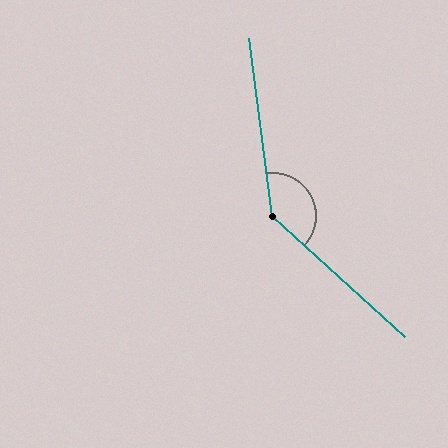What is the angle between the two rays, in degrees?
Approximately 140 degrees.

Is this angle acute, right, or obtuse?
It is obtuse.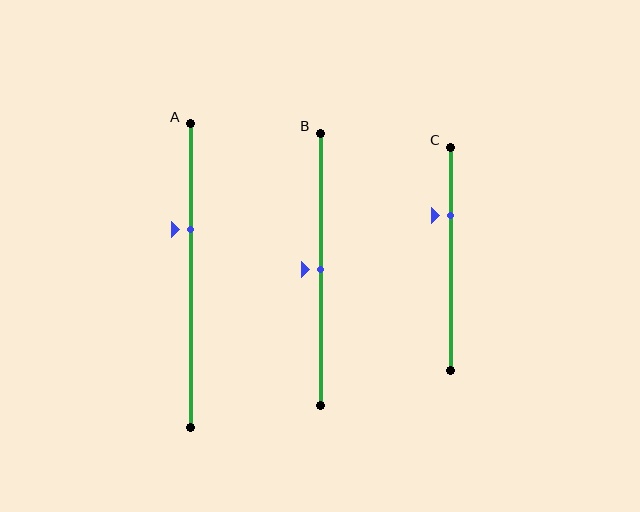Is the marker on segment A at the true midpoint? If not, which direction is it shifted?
No, the marker on segment A is shifted upward by about 15% of the segment length.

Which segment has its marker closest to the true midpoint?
Segment B has its marker closest to the true midpoint.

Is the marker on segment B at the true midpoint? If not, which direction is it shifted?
Yes, the marker on segment B is at the true midpoint.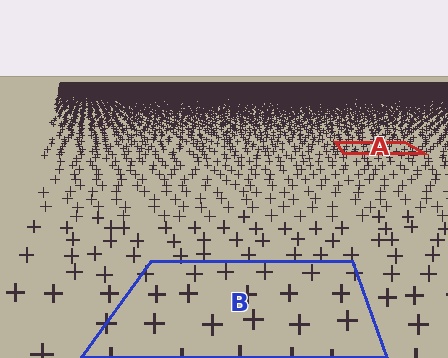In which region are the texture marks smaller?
The texture marks are smaller in region A, because it is farther away.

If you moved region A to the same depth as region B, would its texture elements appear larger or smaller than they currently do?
They would appear larger. At a closer depth, the same texture elements are projected at a bigger on-screen size.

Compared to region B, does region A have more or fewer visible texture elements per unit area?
Region A has more texture elements per unit area — they are packed more densely because it is farther away.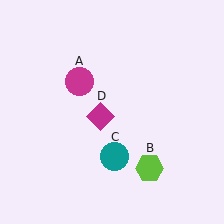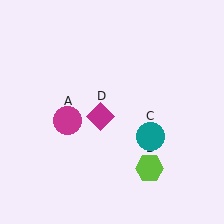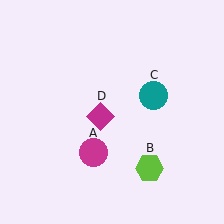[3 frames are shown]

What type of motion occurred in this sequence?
The magenta circle (object A), teal circle (object C) rotated counterclockwise around the center of the scene.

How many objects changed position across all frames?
2 objects changed position: magenta circle (object A), teal circle (object C).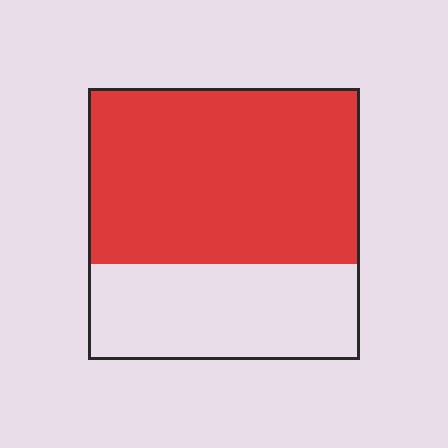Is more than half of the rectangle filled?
Yes.